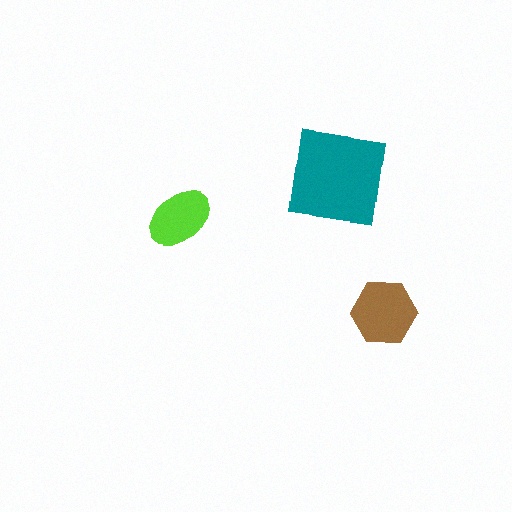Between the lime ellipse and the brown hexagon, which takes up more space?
The brown hexagon.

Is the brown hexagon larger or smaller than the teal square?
Smaller.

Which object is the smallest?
The lime ellipse.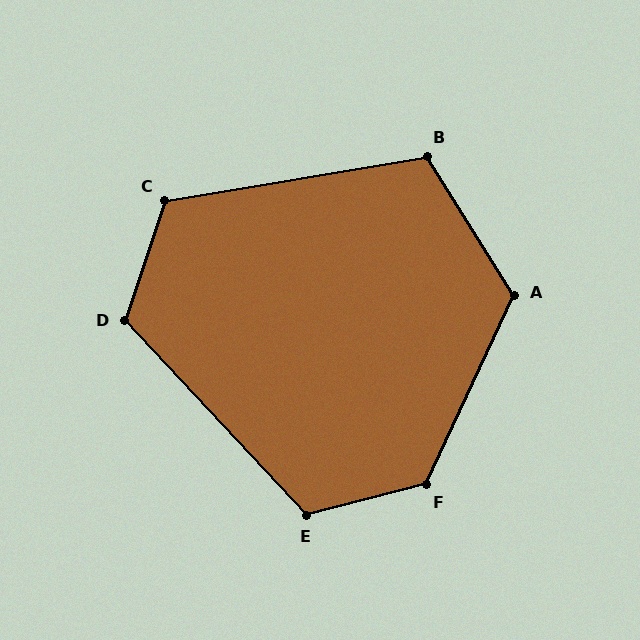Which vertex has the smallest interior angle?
B, at approximately 112 degrees.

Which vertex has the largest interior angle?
F, at approximately 130 degrees.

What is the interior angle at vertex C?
Approximately 118 degrees (obtuse).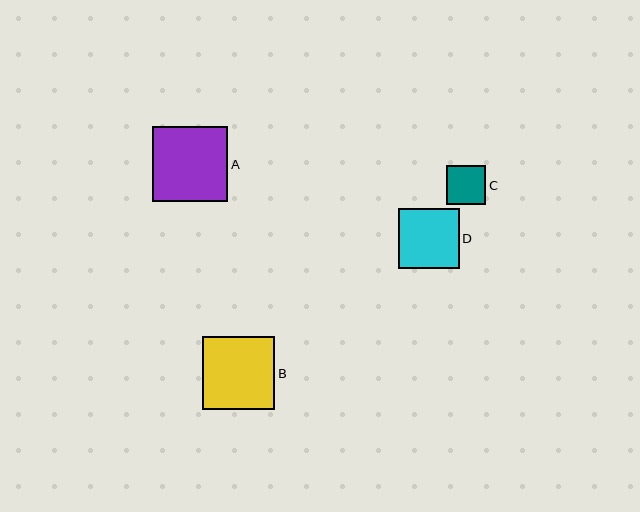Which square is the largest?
Square A is the largest with a size of approximately 75 pixels.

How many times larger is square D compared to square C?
Square D is approximately 1.5 times the size of square C.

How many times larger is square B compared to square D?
Square B is approximately 1.2 times the size of square D.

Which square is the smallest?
Square C is the smallest with a size of approximately 40 pixels.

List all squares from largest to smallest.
From largest to smallest: A, B, D, C.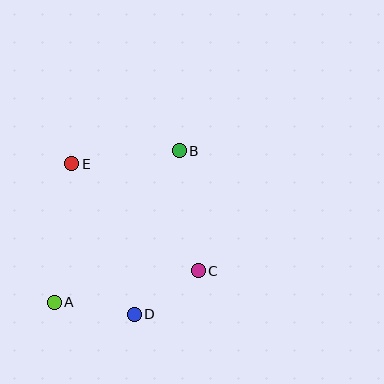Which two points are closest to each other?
Points C and D are closest to each other.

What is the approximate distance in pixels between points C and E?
The distance between C and E is approximately 166 pixels.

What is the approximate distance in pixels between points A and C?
The distance between A and C is approximately 148 pixels.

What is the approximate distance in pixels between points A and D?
The distance between A and D is approximately 81 pixels.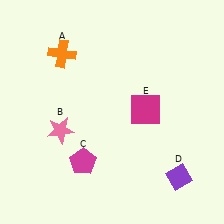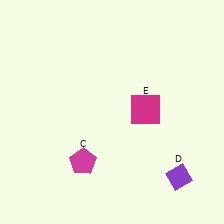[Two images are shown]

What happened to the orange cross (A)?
The orange cross (A) was removed in Image 2. It was in the top-left area of Image 1.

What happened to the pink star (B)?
The pink star (B) was removed in Image 2. It was in the bottom-left area of Image 1.